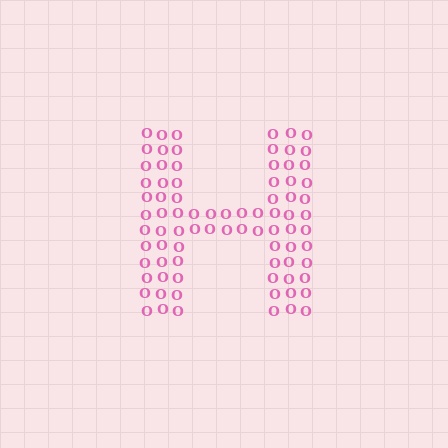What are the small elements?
The small elements are letter O's.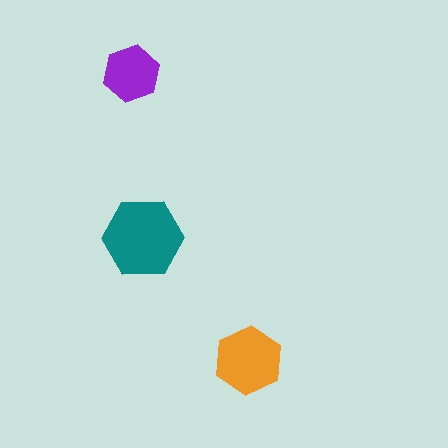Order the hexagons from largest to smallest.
the teal one, the orange one, the purple one.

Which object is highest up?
The purple hexagon is topmost.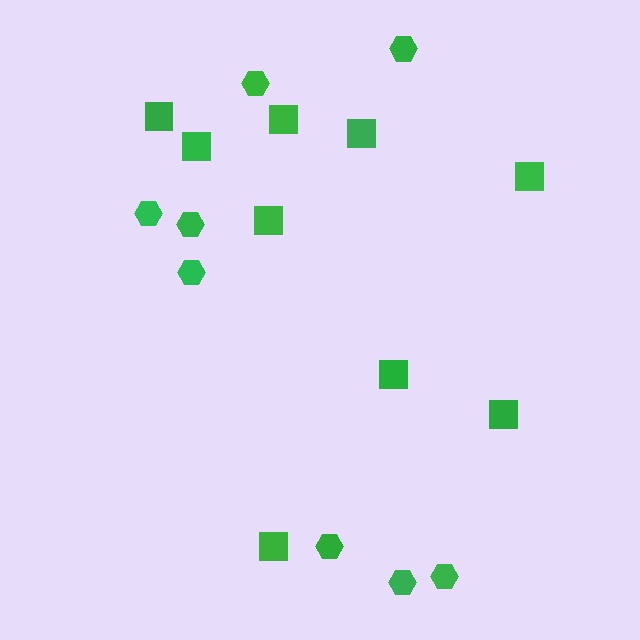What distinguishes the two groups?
There are 2 groups: one group of squares (9) and one group of hexagons (8).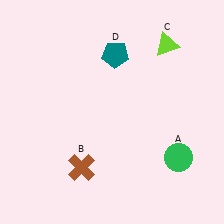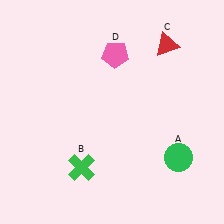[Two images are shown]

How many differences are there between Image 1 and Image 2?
There are 3 differences between the two images.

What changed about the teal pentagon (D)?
In Image 1, D is teal. In Image 2, it changed to pink.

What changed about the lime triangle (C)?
In Image 1, C is lime. In Image 2, it changed to red.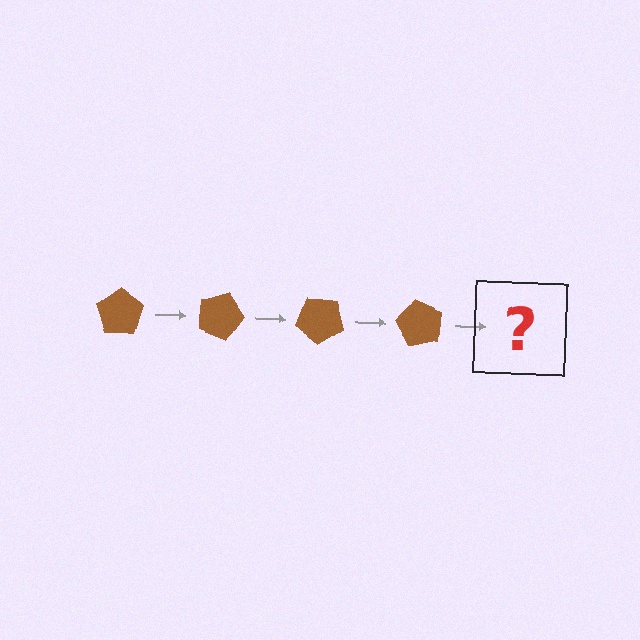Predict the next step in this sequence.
The next step is a brown pentagon rotated 80 degrees.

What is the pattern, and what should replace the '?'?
The pattern is that the pentagon rotates 20 degrees each step. The '?' should be a brown pentagon rotated 80 degrees.